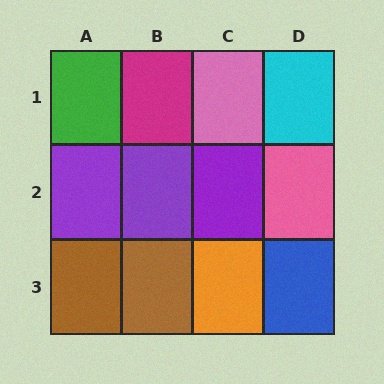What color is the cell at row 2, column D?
Pink.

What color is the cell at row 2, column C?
Purple.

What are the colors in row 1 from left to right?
Green, magenta, pink, cyan.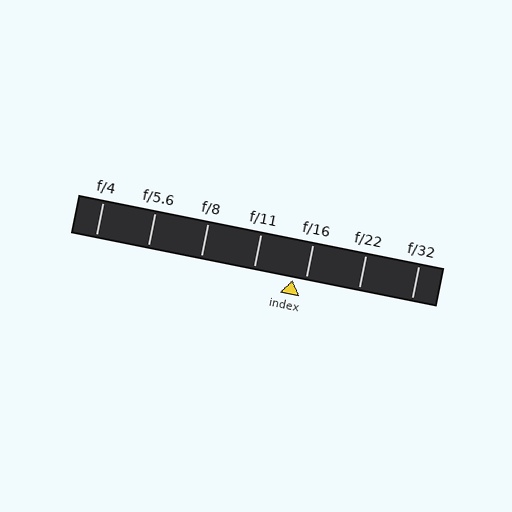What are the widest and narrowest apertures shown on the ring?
The widest aperture shown is f/4 and the narrowest is f/32.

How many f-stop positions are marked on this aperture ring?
There are 7 f-stop positions marked.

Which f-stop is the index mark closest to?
The index mark is closest to f/16.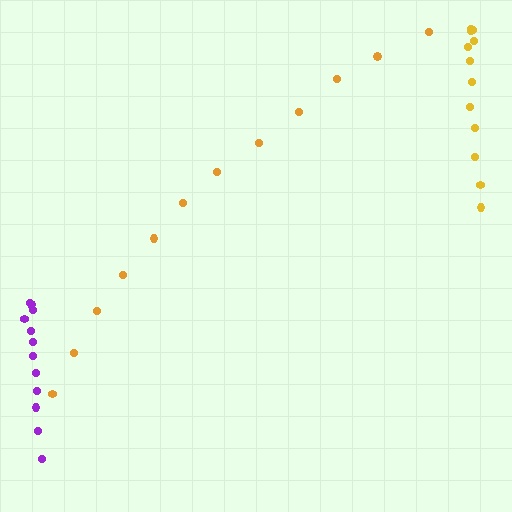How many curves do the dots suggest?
There are 3 distinct paths.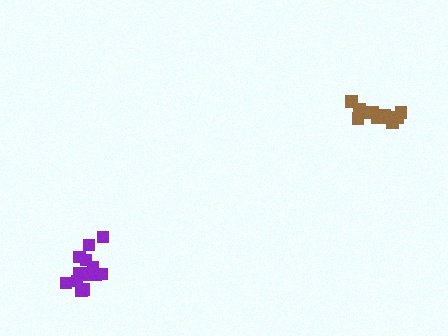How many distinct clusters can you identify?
There are 2 distinct clusters.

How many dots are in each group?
Group 1: 13 dots, Group 2: 14 dots (27 total).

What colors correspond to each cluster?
The clusters are colored: brown, purple.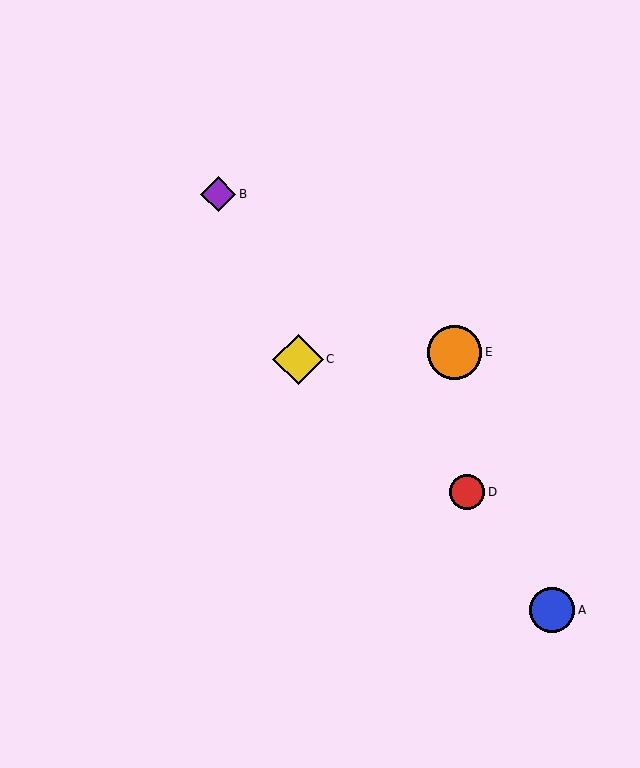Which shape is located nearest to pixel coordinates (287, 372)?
The yellow diamond (labeled C) at (298, 359) is nearest to that location.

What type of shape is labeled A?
Shape A is a blue circle.